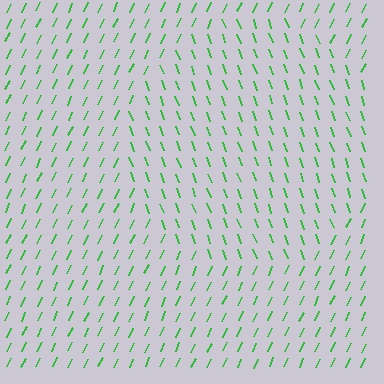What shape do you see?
I see a circle.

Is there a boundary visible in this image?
Yes, there is a texture boundary formed by a change in line orientation.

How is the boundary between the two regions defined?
The boundary is defined purely by a change in line orientation (approximately 45 degrees difference). All lines are the same color and thickness.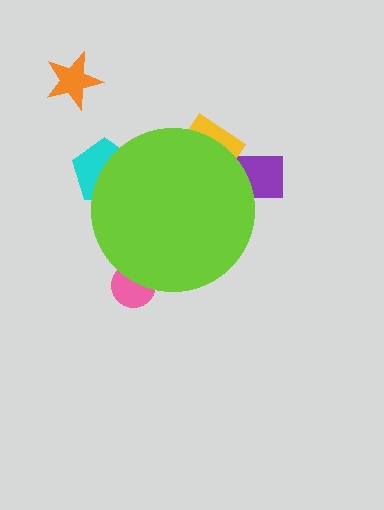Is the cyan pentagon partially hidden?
Yes, the cyan pentagon is partially hidden behind the lime circle.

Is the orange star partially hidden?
No, the orange star is fully visible.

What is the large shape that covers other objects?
A lime circle.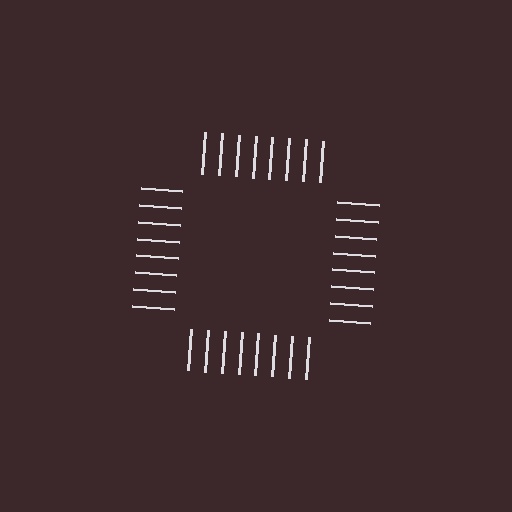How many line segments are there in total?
32 — 8 along each of the 4 edges.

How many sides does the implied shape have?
4 sides — the line-ends trace a square.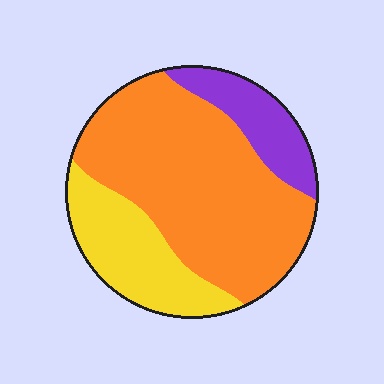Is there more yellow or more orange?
Orange.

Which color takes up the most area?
Orange, at roughly 60%.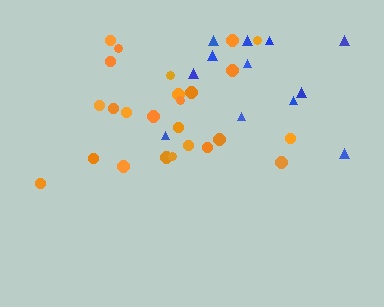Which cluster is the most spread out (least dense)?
Blue.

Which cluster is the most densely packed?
Orange.